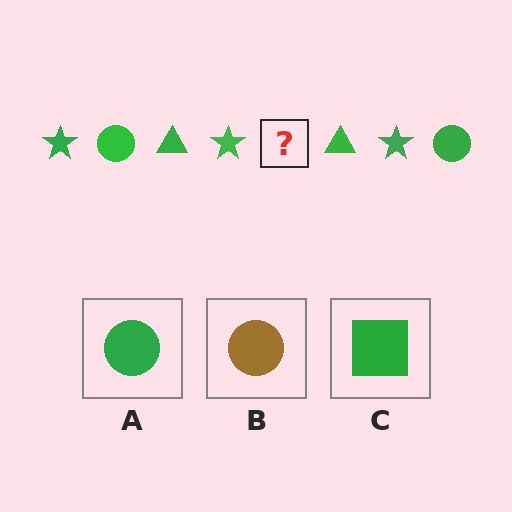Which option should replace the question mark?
Option A.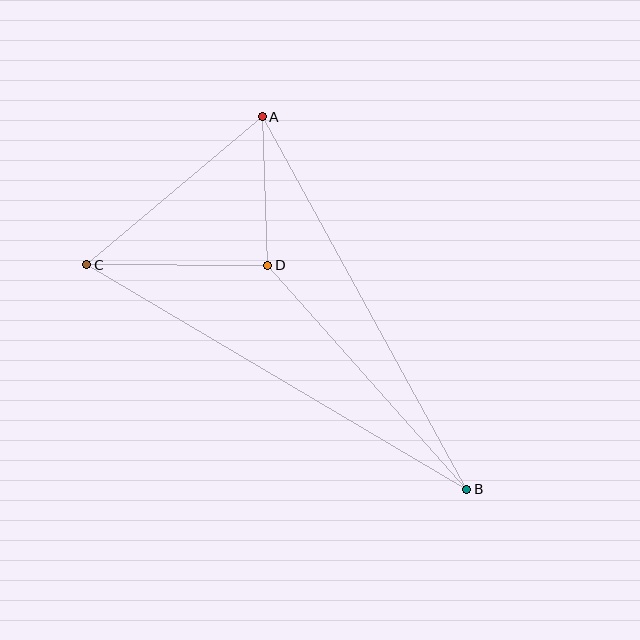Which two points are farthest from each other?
Points B and C are farthest from each other.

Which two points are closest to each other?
Points A and D are closest to each other.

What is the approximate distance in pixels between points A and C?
The distance between A and C is approximately 229 pixels.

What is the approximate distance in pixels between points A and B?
The distance between A and B is approximately 425 pixels.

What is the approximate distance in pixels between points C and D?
The distance between C and D is approximately 181 pixels.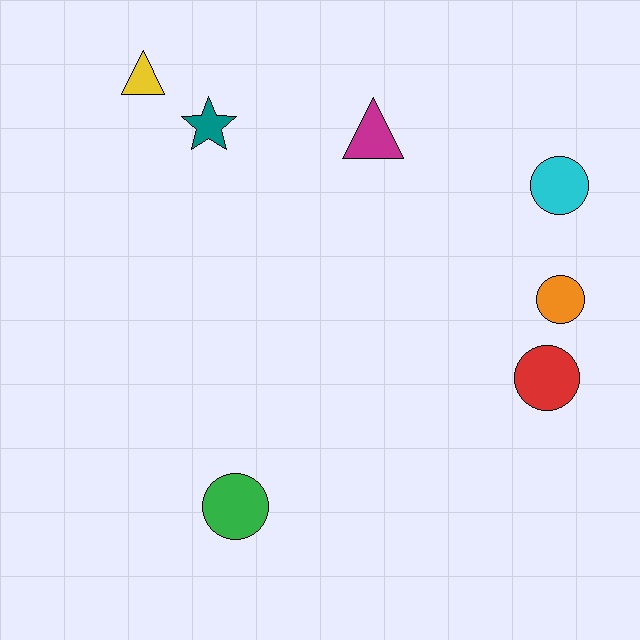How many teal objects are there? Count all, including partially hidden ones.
There is 1 teal object.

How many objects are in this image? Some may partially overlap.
There are 7 objects.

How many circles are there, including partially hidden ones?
There are 4 circles.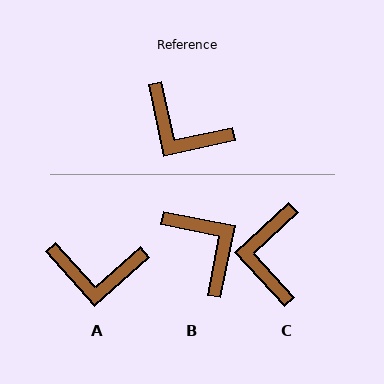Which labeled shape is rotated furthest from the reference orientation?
B, about 157 degrees away.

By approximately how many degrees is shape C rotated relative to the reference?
Approximately 60 degrees clockwise.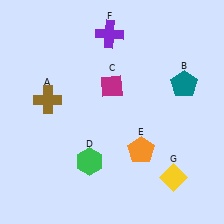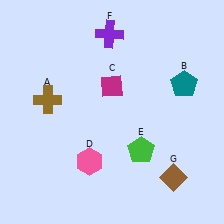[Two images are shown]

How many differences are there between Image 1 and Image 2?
There are 3 differences between the two images.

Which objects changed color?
D changed from green to pink. E changed from orange to green. G changed from yellow to brown.